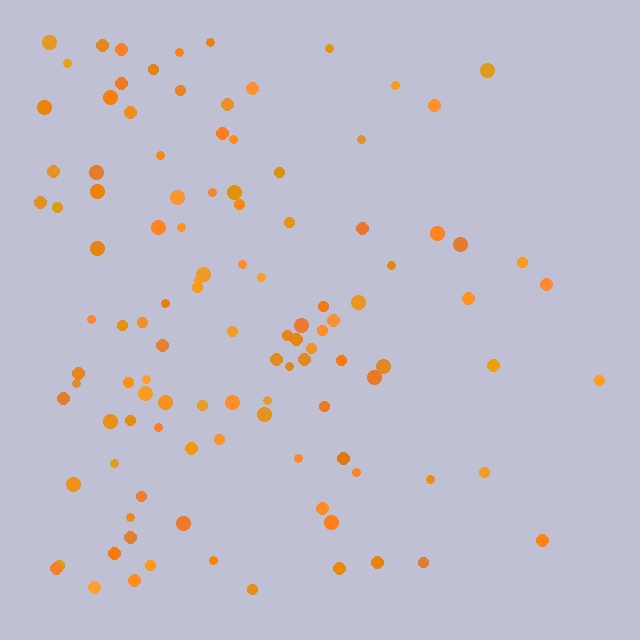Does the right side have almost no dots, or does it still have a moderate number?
Still a moderate number, just noticeably fewer than the left.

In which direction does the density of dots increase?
From right to left, with the left side densest.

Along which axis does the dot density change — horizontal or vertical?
Horizontal.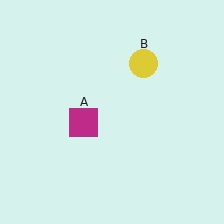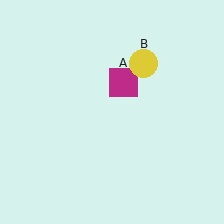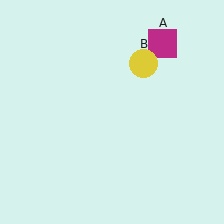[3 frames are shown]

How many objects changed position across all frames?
1 object changed position: magenta square (object A).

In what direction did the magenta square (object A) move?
The magenta square (object A) moved up and to the right.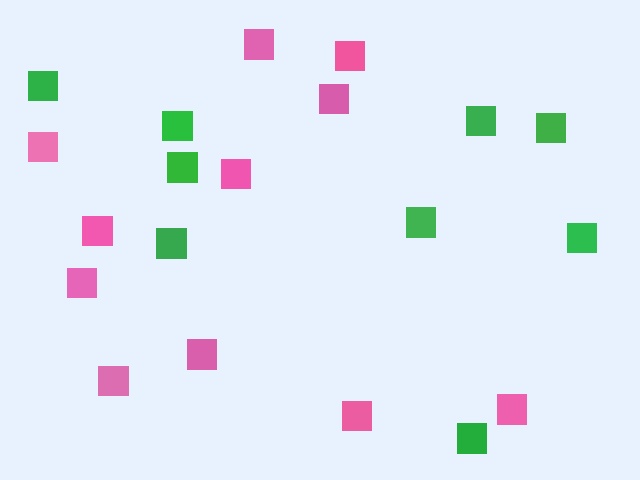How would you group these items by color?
There are 2 groups: one group of pink squares (11) and one group of green squares (9).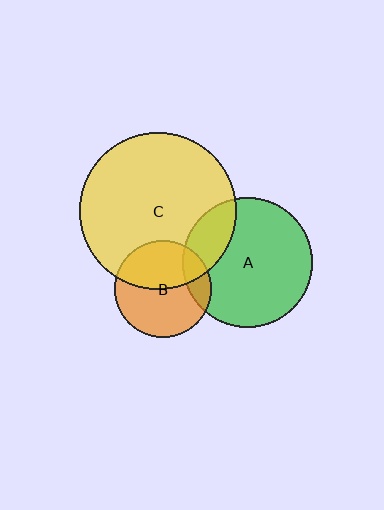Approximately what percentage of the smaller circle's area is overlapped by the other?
Approximately 45%.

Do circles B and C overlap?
Yes.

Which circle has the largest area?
Circle C (yellow).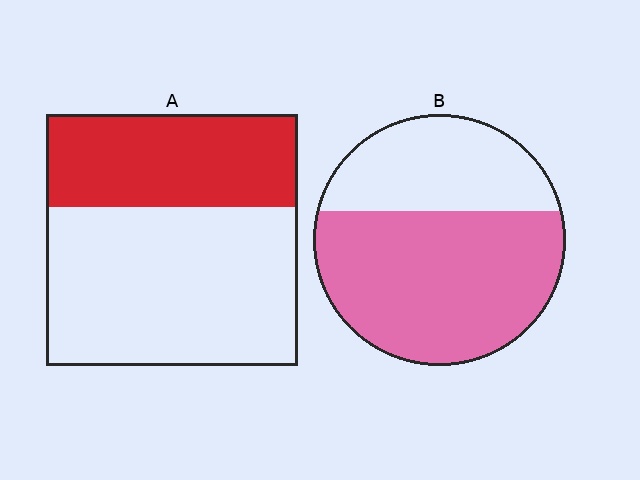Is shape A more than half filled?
No.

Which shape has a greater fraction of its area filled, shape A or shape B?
Shape B.